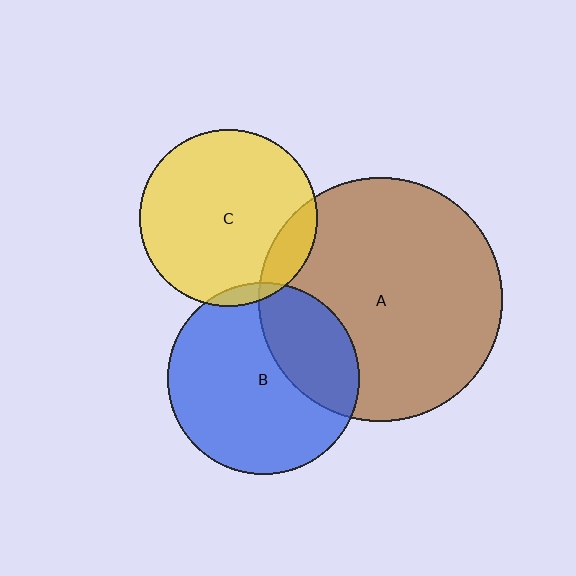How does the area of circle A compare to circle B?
Approximately 1.6 times.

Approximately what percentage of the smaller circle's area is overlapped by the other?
Approximately 10%.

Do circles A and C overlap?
Yes.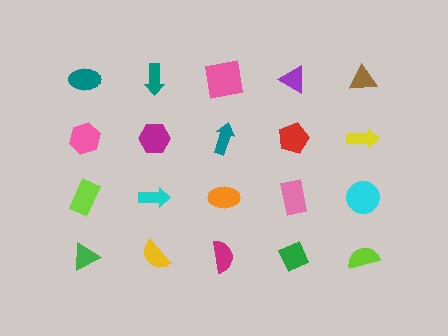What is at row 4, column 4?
A green diamond.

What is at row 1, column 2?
A teal arrow.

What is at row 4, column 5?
A lime semicircle.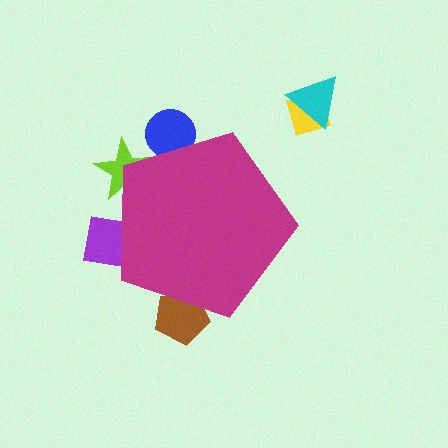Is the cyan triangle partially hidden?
No, the cyan triangle is fully visible.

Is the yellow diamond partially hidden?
No, the yellow diamond is fully visible.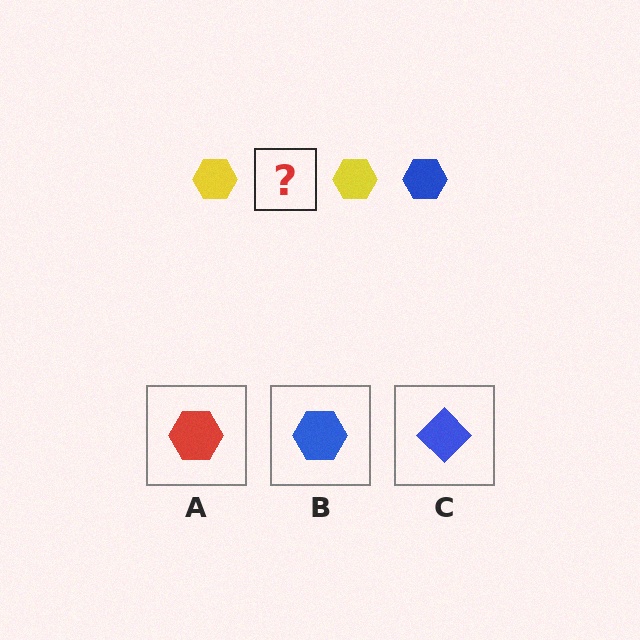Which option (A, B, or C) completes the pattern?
B.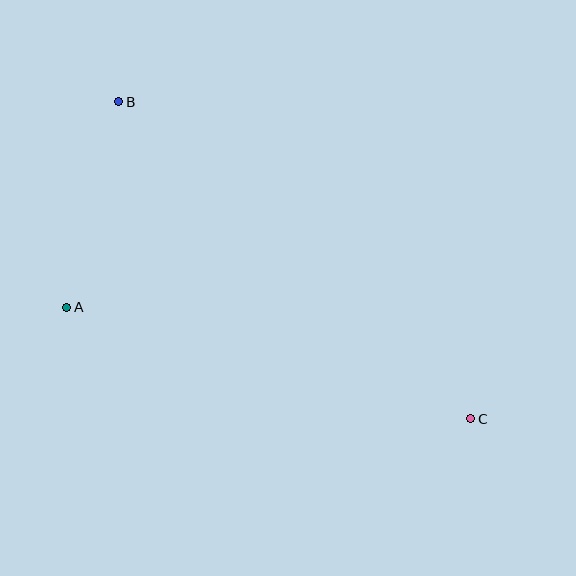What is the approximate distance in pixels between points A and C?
The distance between A and C is approximately 419 pixels.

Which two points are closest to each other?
Points A and B are closest to each other.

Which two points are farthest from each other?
Points B and C are farthest from each other.